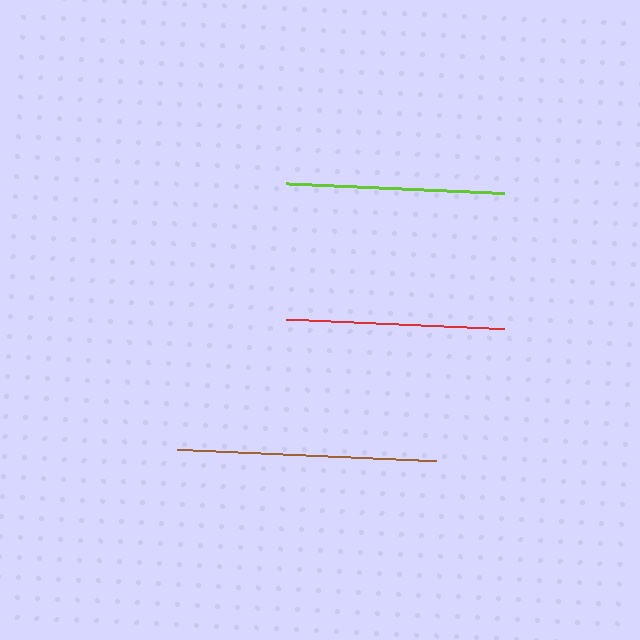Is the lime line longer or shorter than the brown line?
The brown line is longer than the lime line.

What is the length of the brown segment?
The brown segment is approximately 259 pixels long.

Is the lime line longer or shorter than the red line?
The red line is longer than the lime line.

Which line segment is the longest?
The brown line is the longest at approximately 259 pixels.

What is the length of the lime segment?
The lime segment is approximately 217 pixels long.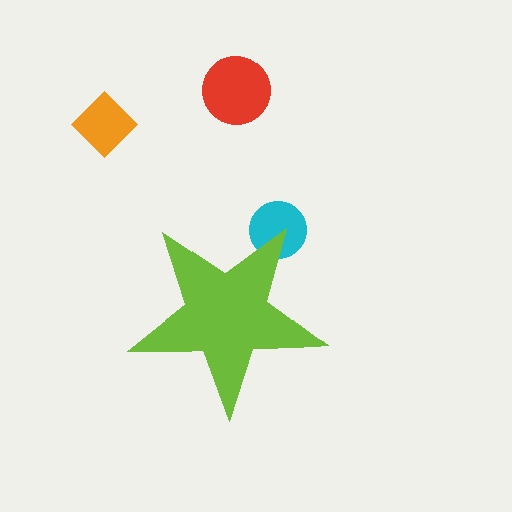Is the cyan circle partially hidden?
Yes, the cyan circle is partially hidden behind the lime star.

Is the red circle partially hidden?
No, the red circle is fully visible.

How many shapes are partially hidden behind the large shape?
1 shape is partially hidden.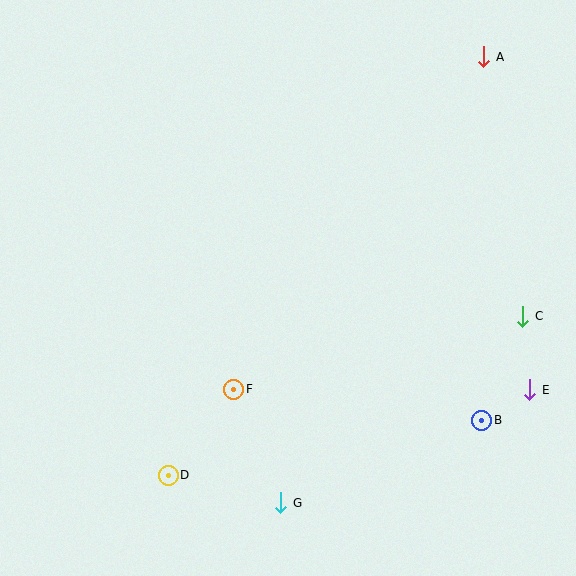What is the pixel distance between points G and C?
The distance between G and C is 306 pixels.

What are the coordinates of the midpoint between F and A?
The midpoint between F and A is at (359, 223).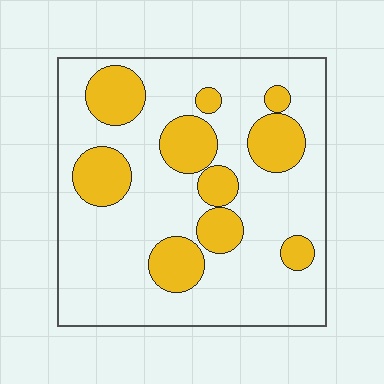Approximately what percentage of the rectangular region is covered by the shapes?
Approximately 25%.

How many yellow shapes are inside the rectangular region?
10.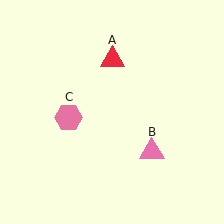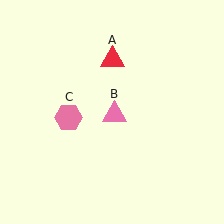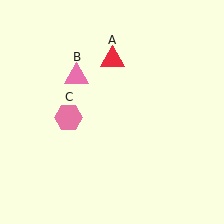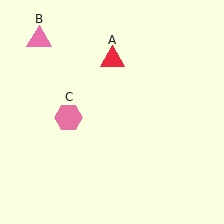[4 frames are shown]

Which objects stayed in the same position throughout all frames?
Red triangle (object A) and pink hexagon (object C) remained stationary.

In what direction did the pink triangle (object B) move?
The pink triangle (object B) moved up and to the left.